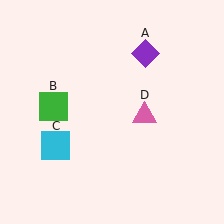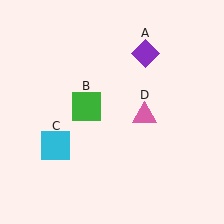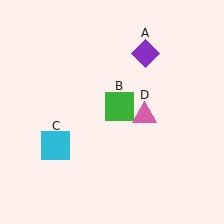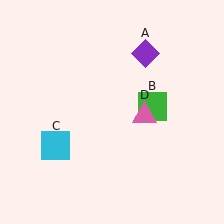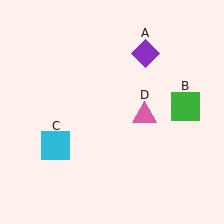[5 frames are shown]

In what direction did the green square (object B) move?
The green square (object B) moved right.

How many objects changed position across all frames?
1 object changed position: green square (object B).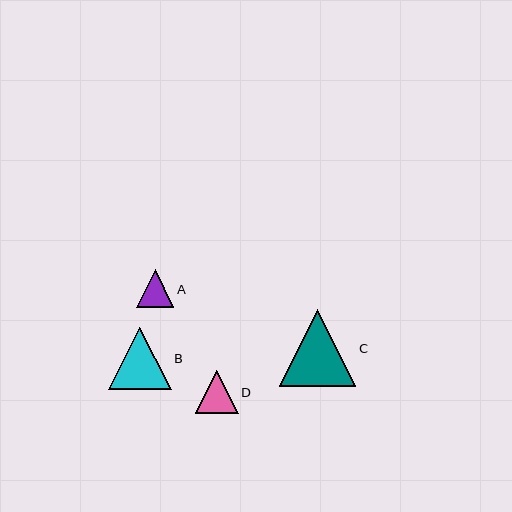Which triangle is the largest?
Triangle C is the largest with a size of approximately 76 pixels.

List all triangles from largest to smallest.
From largest to smallest: C, B, D, A.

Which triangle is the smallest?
Triangle A is the smallest with a size of approximately 38 pixels.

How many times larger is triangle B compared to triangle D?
Triangle B is approximately 1.4 times the size of triangle D.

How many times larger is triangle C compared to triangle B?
Triangle C is approximately 1.2 times the size of triangle B.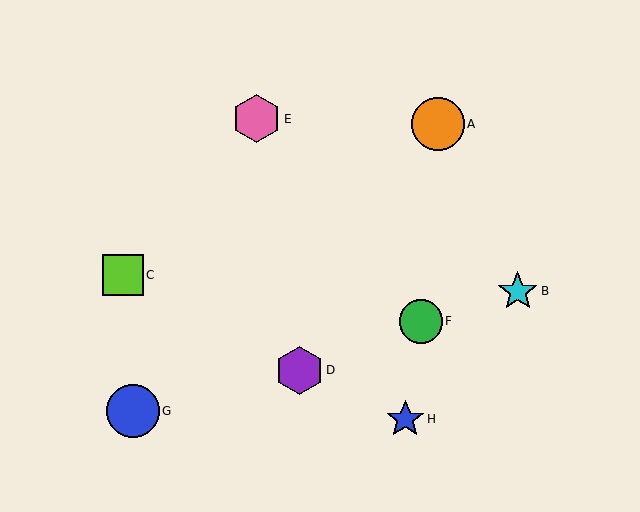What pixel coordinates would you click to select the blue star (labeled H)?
Click at (405, 419) to select the blue star H.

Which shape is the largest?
The blue circle (labeled G) is the largest.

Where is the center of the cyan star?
The center of the cyan star is at (518, 291).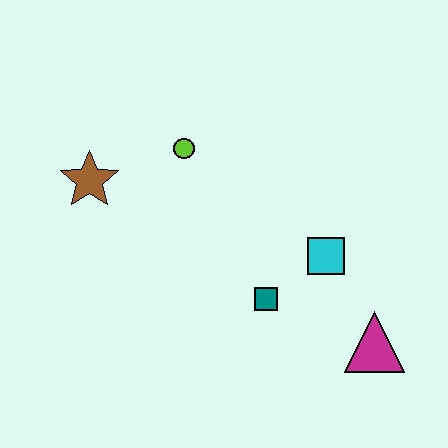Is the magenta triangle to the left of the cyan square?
No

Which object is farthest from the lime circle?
The magenta triangle is farthest from the lime circle.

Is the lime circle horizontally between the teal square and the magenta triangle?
No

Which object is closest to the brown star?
The lime circle is closest to the brown star.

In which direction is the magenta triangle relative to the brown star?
The magenta triangle is to the right of the brown star.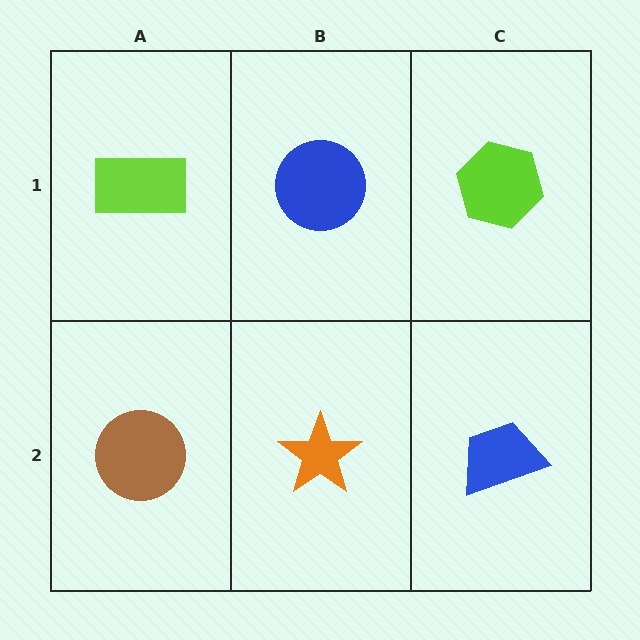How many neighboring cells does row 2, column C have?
2.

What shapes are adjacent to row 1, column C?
A blue trapezoid (row 2, column C), a blue circle (row 1, column B).